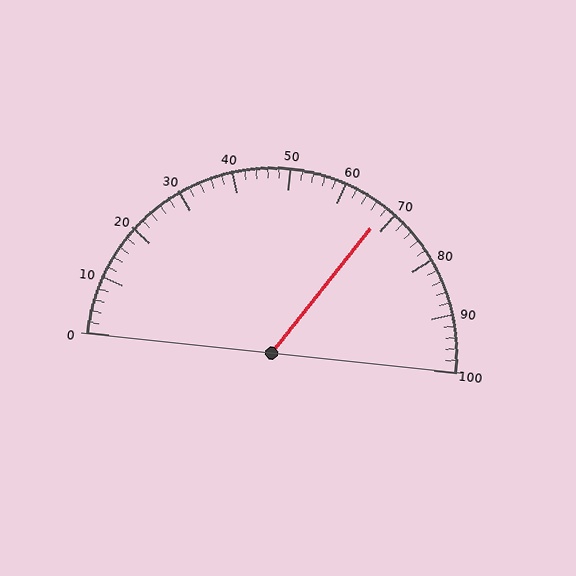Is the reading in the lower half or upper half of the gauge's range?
The reading is in the upper half of the range (0 to 100).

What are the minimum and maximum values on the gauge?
The gauge ranges from 0 to 100.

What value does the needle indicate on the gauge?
The needle indicates approximately 68.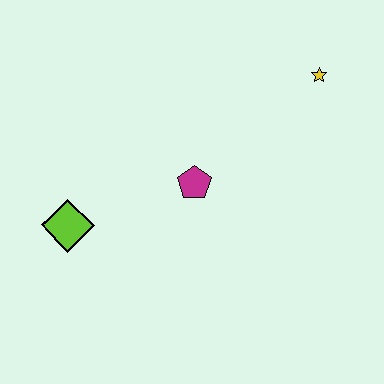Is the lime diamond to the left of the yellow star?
Yes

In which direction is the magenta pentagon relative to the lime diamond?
The magenta pentagon is to the right of the lime diamond.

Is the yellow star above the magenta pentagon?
Yes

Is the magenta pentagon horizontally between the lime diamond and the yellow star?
Yes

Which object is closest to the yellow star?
The magenta pentagon is closest to the yellow star.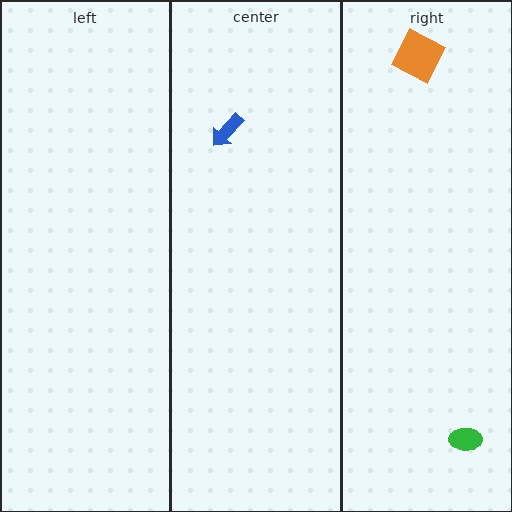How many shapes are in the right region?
2.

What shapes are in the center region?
The blue arrow.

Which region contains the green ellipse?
The right region.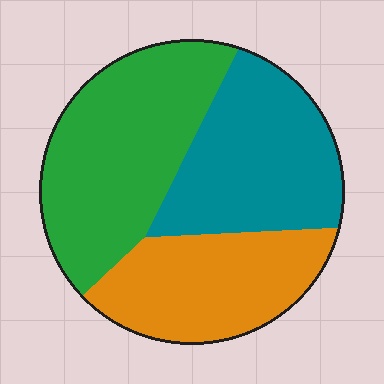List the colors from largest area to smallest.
From largest to smallest: green, teal, orange.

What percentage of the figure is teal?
Teal takes up about one third (1/3) of the figure.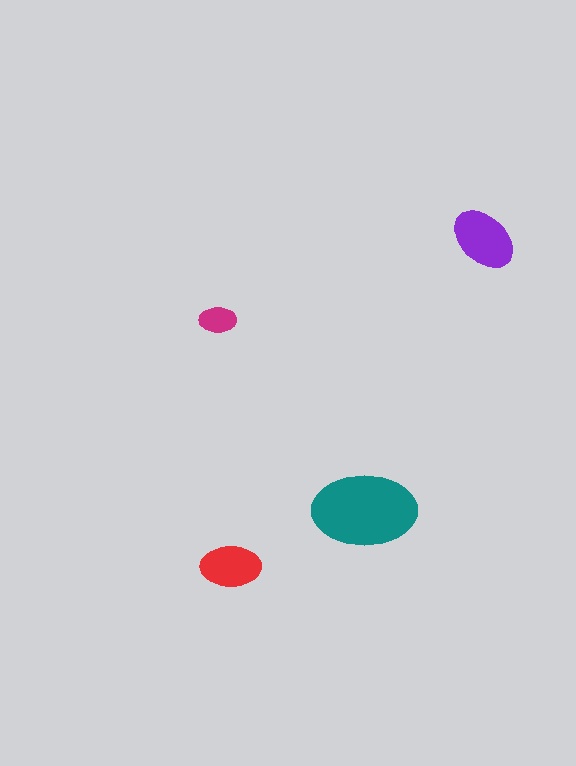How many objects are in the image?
There are 4 objects in the image.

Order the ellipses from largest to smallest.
the teal one, the purple one, the red one, the magenta one.